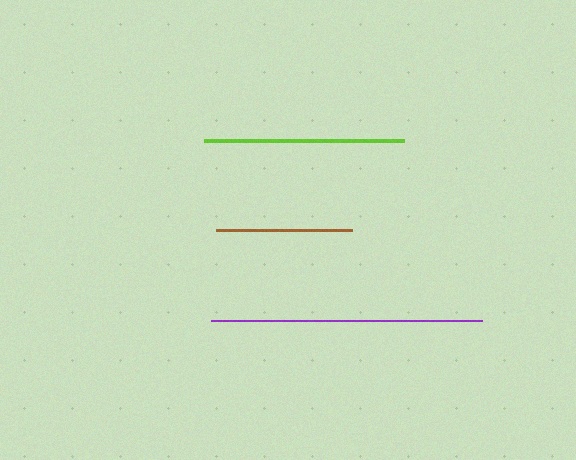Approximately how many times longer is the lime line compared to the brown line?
The lime line is approximately 1.5 times the length of the brown line.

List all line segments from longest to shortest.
From longest to shortest: purple, lime, brown.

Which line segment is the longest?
The purple line is the longest at approximately 271 pixels.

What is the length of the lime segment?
The lime segment is approximately 200 pixels long.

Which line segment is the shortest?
The brown line is the shortest at approximately 136 pixels.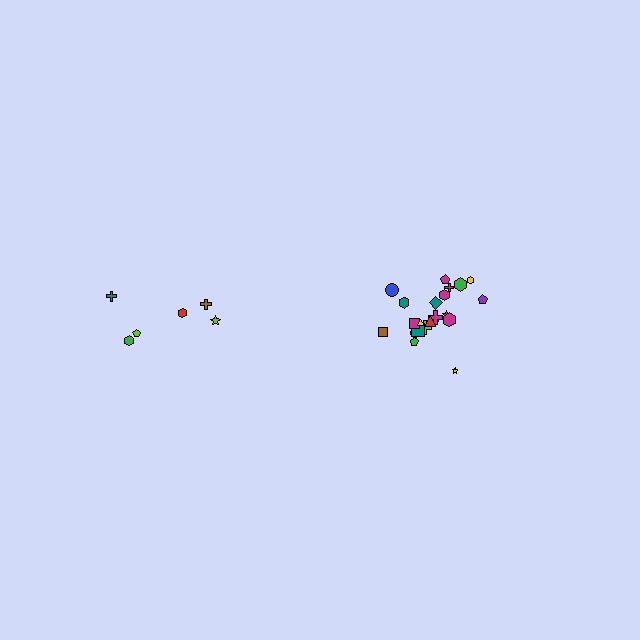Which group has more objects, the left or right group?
The right group.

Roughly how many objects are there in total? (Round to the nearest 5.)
Roughly 30 objects in total.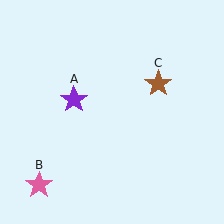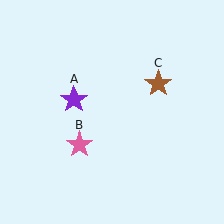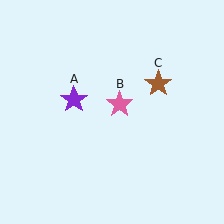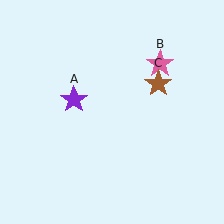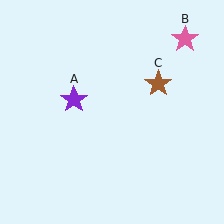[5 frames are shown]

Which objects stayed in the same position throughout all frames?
Purple star (object A) and brown star (object C) remained stationary.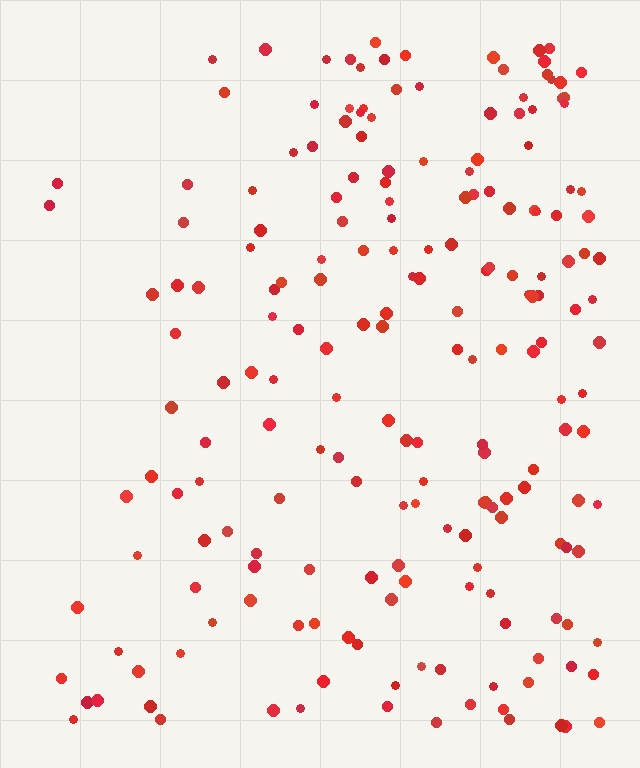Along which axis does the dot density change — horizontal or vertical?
Horizontal.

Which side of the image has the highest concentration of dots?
The right.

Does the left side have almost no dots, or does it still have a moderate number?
Still a moderate number, just noticeably fewer than the right.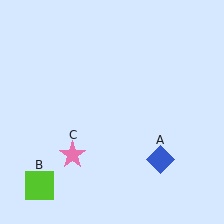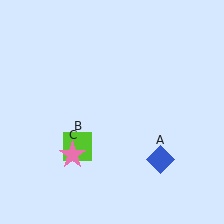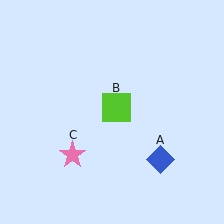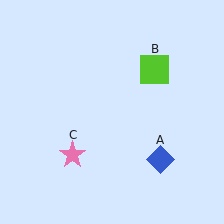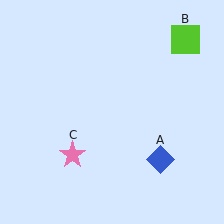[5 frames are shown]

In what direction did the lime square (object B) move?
The lime square (object B) moved up and to the right.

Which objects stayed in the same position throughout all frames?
Blue diamond (object A) and pink star (object C) remained stationary.